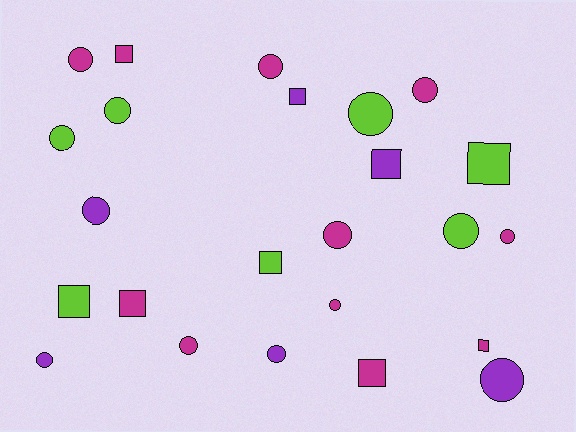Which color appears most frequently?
Magenta, with 11 objects.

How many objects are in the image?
There are 24 objects.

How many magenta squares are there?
There are 4 magenta squares.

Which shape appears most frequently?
Circle, with 15 objects.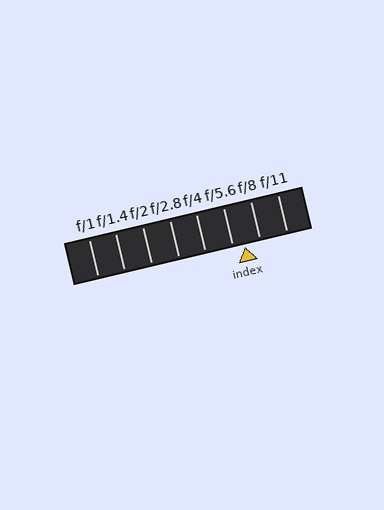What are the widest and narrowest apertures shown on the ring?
The widest aperture shown is f/1 and the narrowest is f/11.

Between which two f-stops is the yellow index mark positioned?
The index mark is between f/5.6 and f/8.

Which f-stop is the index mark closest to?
The index mark is closest to f/5.6.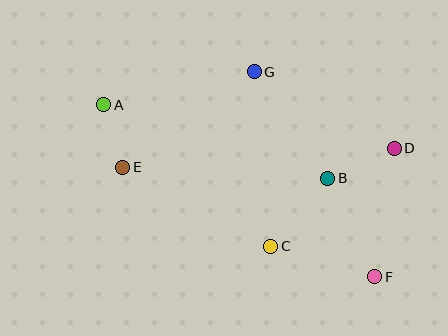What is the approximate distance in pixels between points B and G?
The distance between B and G is approximately 129 pixels.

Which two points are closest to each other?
Points A and E are closest to each other.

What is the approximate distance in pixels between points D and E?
The distance between D and E is approximately 272 pixels.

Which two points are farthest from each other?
Points A and F are farthest from each other.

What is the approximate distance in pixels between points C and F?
The distance between C and F is approximately 108 pixels.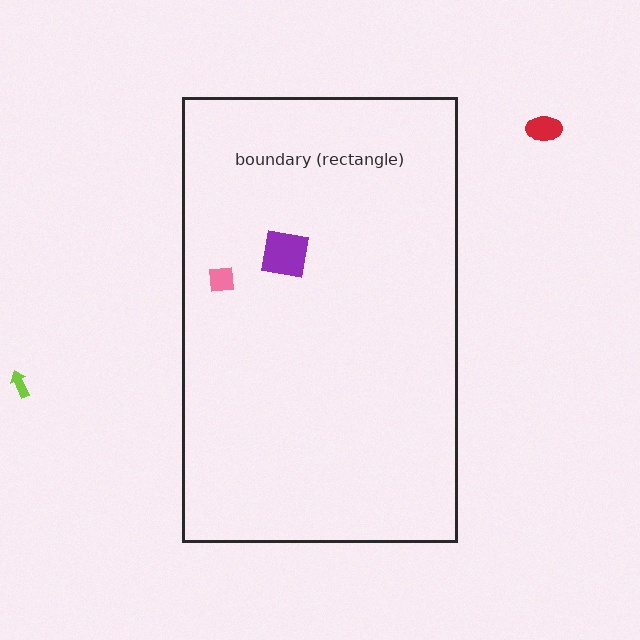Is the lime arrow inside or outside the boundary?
Outside.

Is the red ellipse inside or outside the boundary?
Outside.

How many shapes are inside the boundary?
2 inside, 2 outside.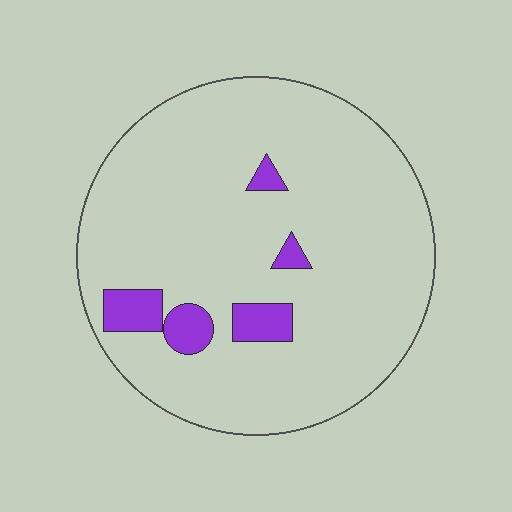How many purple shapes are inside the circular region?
5.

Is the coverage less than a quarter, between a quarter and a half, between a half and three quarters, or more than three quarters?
Less than a quarter.